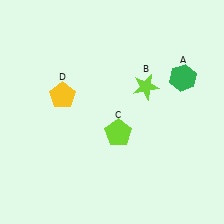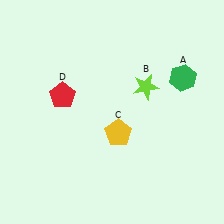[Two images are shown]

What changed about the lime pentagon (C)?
In Image 1, C is lime. In Image 2, it changed to yellow.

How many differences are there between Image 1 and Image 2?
There are 2 differences between the two images.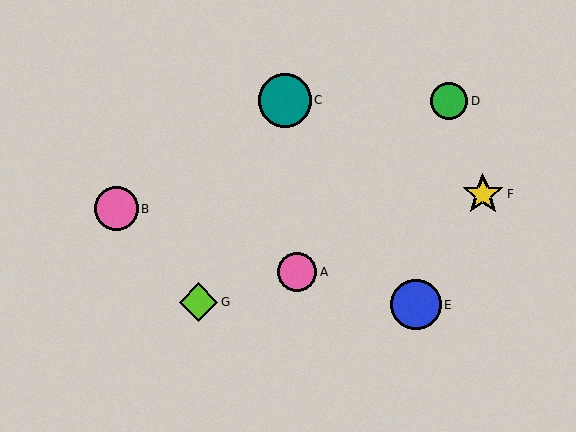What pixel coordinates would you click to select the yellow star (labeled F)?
Click at (483, 194) to select the yellow star F.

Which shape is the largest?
The teal circle (labeled C) is the largest.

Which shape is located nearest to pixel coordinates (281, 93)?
The teal circle (labeled C) at (285, 100) is nearest to that location.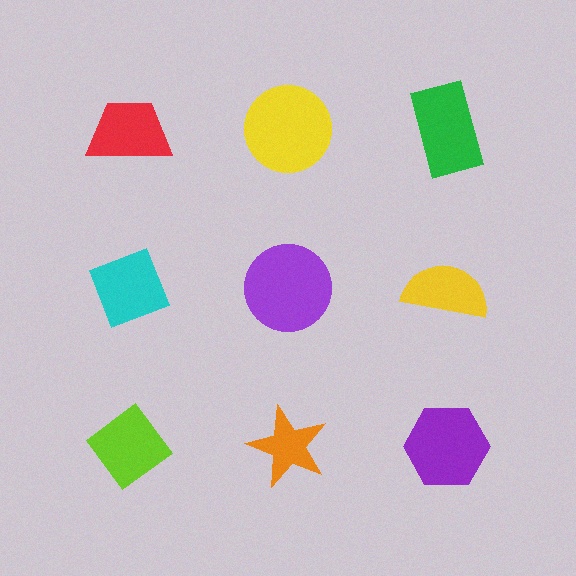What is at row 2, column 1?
A cyan diamond.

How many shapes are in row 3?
3 shapes.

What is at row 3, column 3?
A purple hexagon.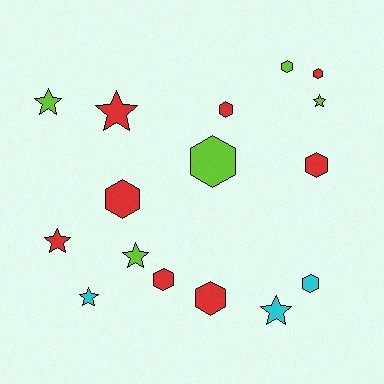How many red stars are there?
There are 2 red stars.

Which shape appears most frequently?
Hexagon, with 9 objects.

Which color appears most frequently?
Red, with 8 objects.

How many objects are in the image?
There are 16 objects.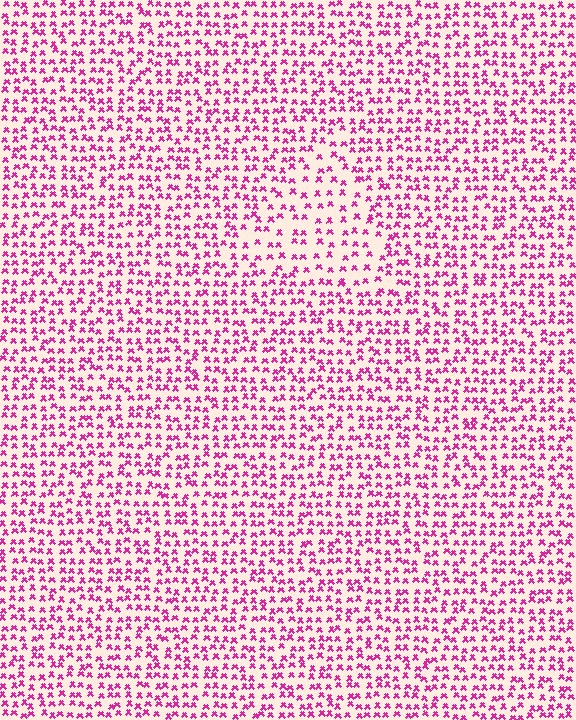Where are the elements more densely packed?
The elements are more densely packed outside the triangle boundary.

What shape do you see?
I see a triangle.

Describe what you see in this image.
The image contains small magenta elements arranged at two different densities. A triangle-shaped region is visible where the elements are less densely packed than the surrounding area.